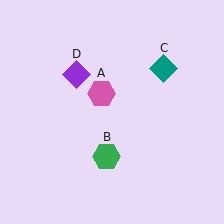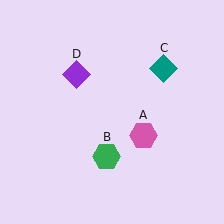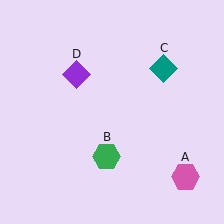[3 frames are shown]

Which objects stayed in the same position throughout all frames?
Green hexagon (object B) and teal diamond (object C) and purple diamond (object D) remained stationary.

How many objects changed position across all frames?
1 object changed position: pink hexagon (object A).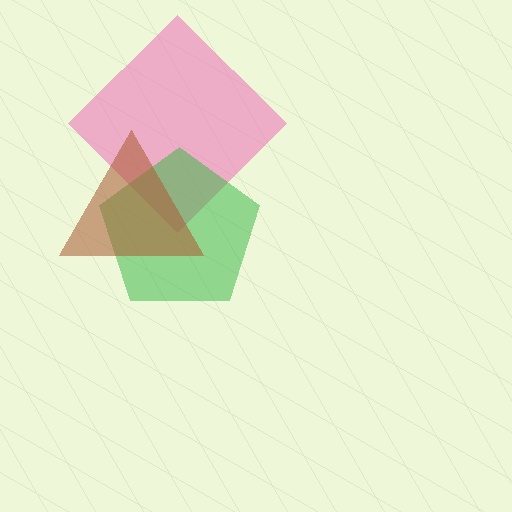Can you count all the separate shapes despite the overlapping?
Yes, there are 3 separate shapes.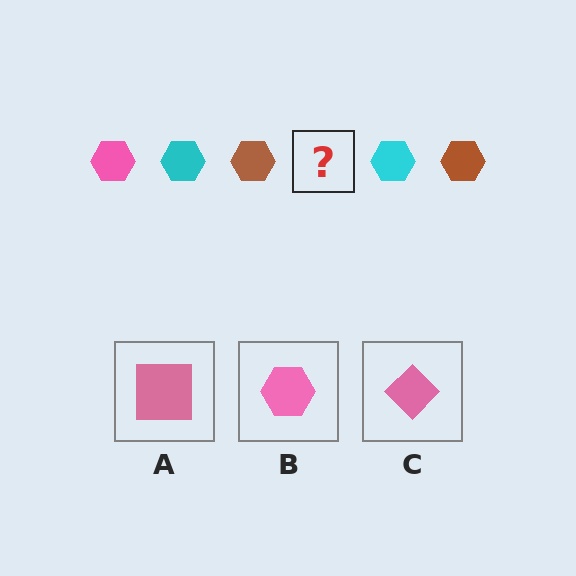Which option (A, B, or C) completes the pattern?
B.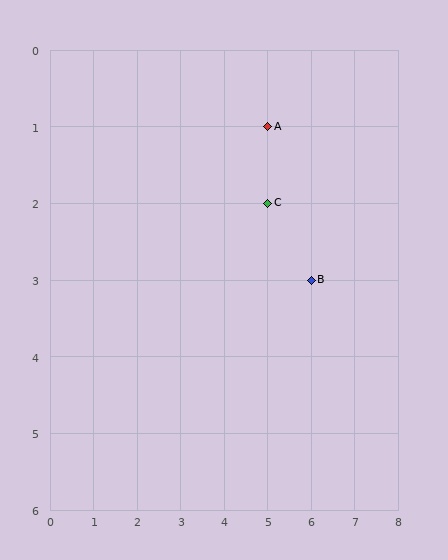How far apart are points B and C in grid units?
Points B and C are 1 column and 1 row apart (about 1.4 grid units diagonally).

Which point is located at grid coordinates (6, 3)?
Point B is at (6, 3).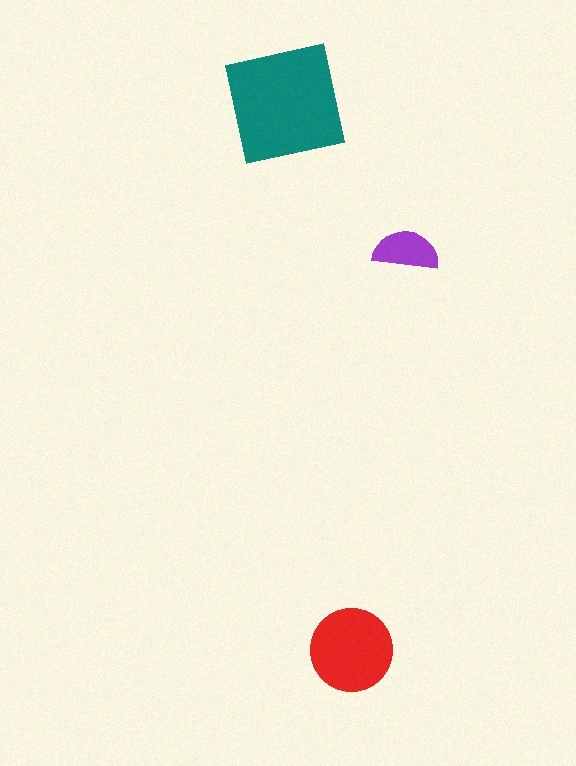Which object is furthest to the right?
The purple semicircle is rightmost.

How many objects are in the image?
There are 3 objects in the image.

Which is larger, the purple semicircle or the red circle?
The red circle.